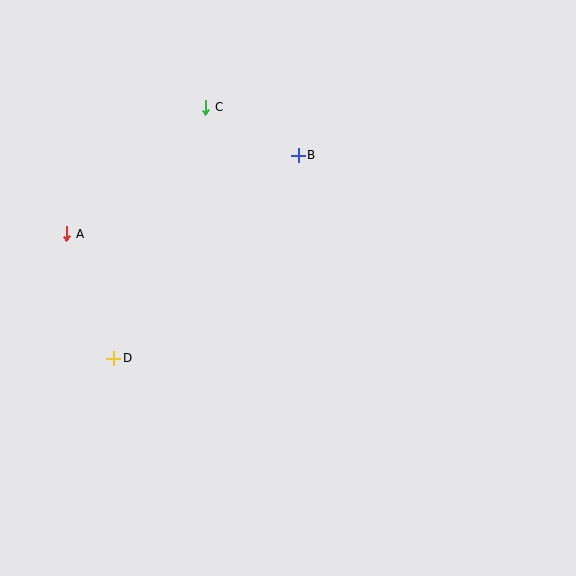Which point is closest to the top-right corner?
Point B is closest to the top-right corner.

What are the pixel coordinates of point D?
Point D is at (114, 358).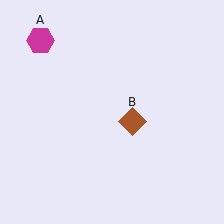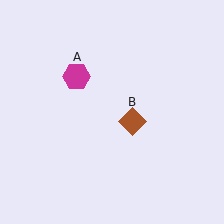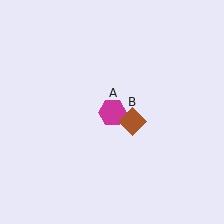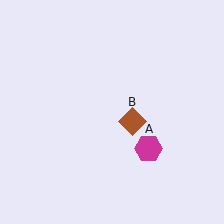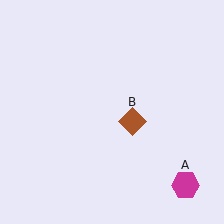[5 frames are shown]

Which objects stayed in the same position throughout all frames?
Brown diamond (object B) remained stationary.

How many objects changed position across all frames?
1 object changed position: magenta hexagon (object A).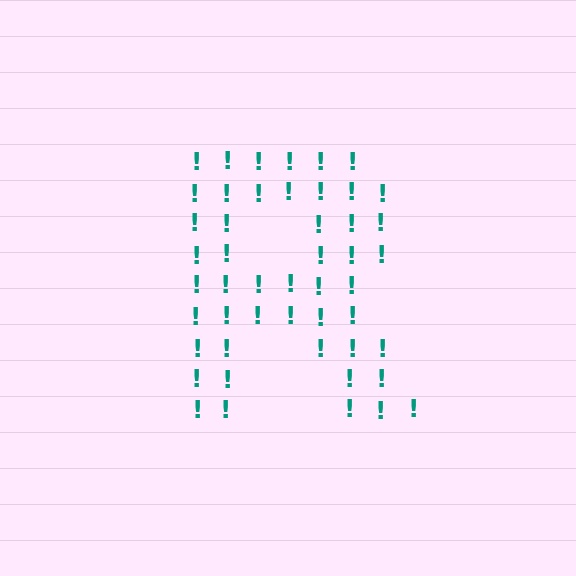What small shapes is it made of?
It is made of small exclamation marks.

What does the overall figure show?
The overall figure shows the letter R.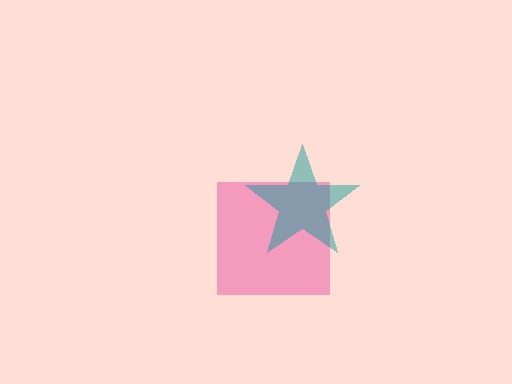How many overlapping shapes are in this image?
There are 2 overlapping shapes in the image.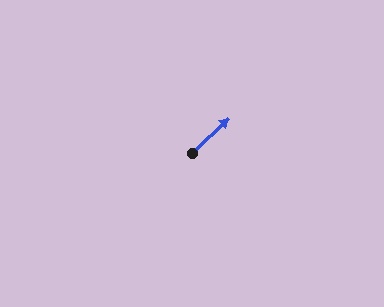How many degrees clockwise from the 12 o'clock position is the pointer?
Approximately 46 degrees.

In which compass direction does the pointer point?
Northeast.